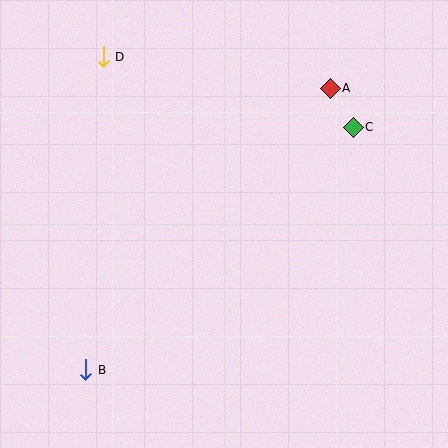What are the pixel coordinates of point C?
Point C is at (353, 127).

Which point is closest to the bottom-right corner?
Point C is closest to the bottom-right corner.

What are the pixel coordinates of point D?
Point D is at (103, 57).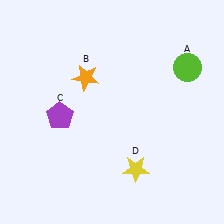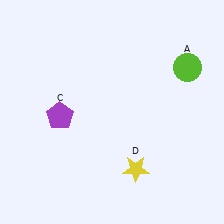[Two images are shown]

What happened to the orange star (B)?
The orange star (B) was removed in Image 2. It was in the top-left area of Image 1.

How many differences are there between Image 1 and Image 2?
There is 1 difference between the two images.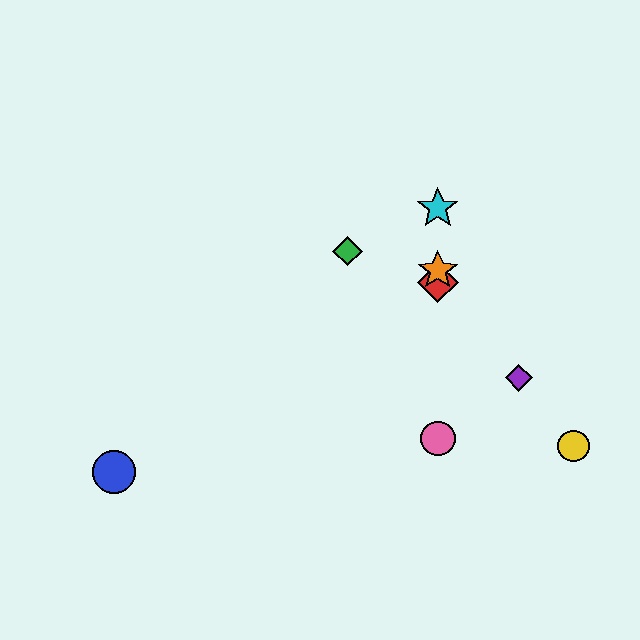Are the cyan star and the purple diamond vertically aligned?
No, the cyan star is at x≈438 and the purple diamond is at x≈519.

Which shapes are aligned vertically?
The red diamond, the orange star, the cyan star, the pink circle are aligned vertically.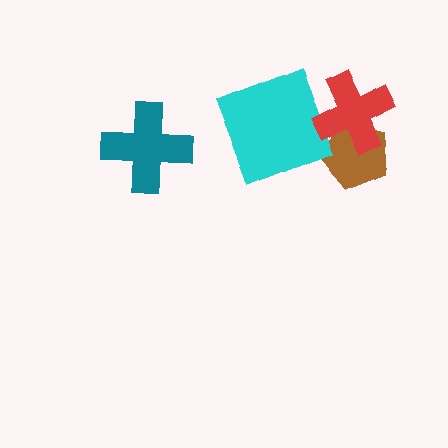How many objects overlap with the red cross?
1 object overlaps with the red cross.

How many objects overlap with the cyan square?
0 objects overlap with the cyan square.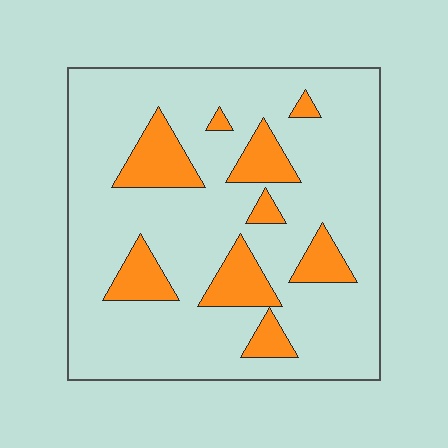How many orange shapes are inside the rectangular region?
9.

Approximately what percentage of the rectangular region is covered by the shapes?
Approximately 20%.